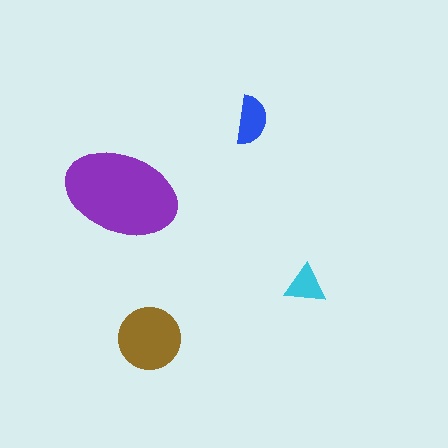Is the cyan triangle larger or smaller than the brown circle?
Smaller.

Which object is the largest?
The purple ellipse.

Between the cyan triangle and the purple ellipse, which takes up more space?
The purple ellipse.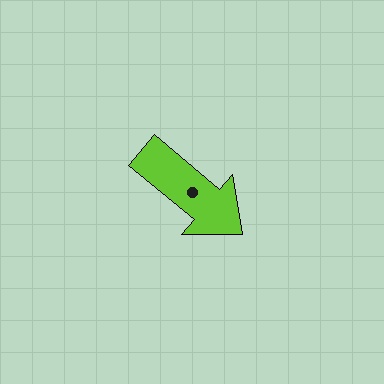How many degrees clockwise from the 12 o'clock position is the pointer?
Approximately 130 degrees.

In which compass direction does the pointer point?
Southeast.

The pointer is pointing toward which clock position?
Roughly 4 o'clock.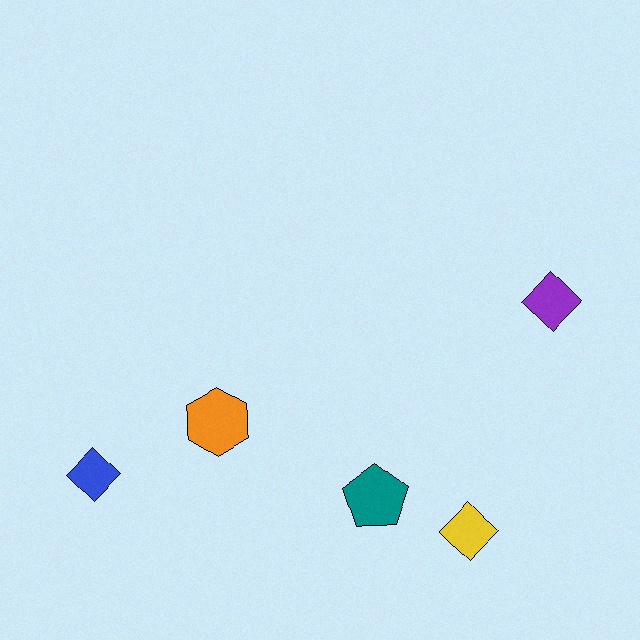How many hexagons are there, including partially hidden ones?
There is 1 hexagon.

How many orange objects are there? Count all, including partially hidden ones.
There is 1 orange object.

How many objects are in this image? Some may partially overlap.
There are 5 objects.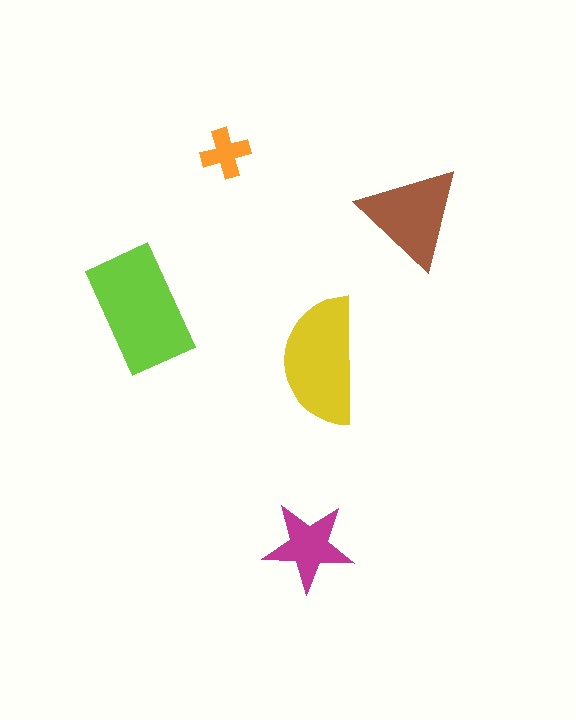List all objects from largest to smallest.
The lime rectangle, the yellow semicircle, the brown triangle, the magenta star, the orange cross.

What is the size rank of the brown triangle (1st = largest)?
3rd.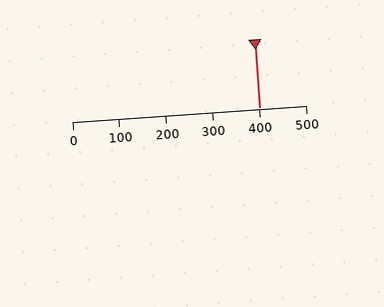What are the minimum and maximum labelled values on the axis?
The axis runs from 0 to 500.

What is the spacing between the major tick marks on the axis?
The major ticks are spaced 100 apart.